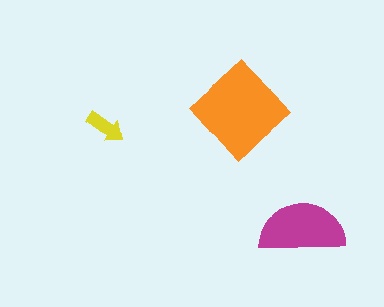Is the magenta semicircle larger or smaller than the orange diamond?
Smaller.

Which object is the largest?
The orange diamond.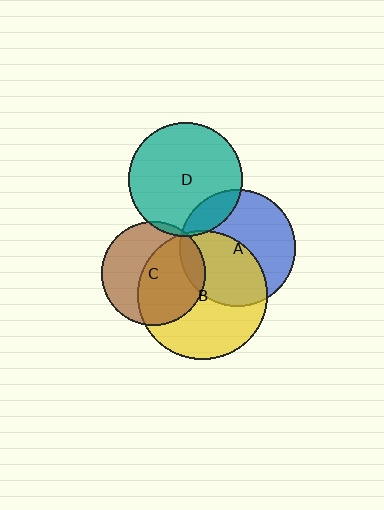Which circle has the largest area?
Circle B (yellow).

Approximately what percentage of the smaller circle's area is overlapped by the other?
Approximately 55%.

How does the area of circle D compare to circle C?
Approximately 1.2 times.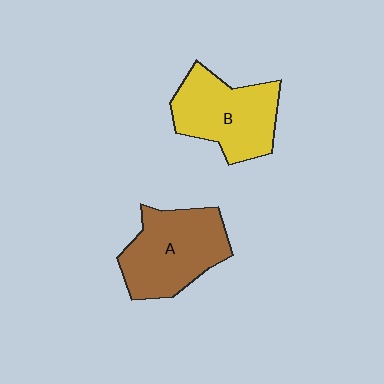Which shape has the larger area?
Shape A (brown).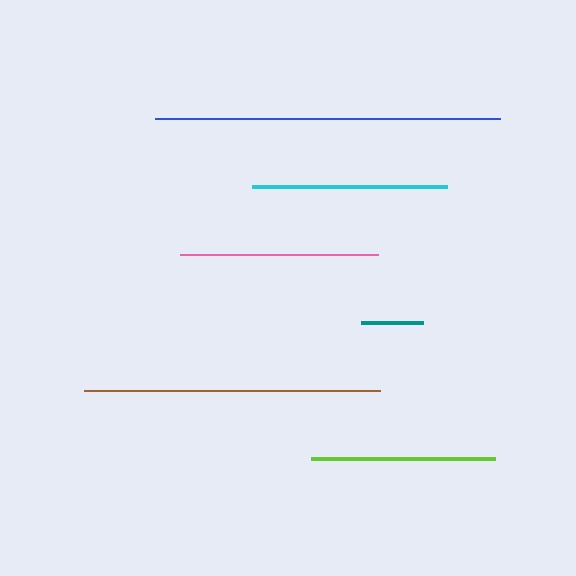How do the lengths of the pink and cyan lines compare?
The pink and cyan lines are approximately the same length.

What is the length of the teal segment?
The teal segment is approximately 62 pixels long.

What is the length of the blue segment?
The blue segment is approximately 345 pixels long.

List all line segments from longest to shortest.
From longest to shortest: blue, brown, pink, cyan, lime, teal.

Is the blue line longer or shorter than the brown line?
The blue line is longer than the brown line.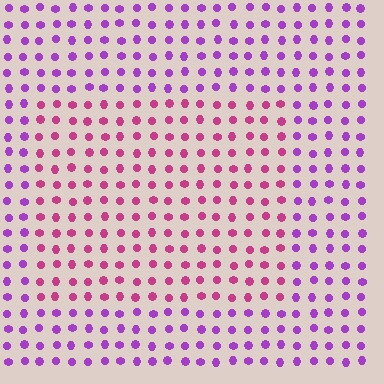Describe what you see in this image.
The image is filled with small purple elements in a uniform arrangement. A rectangle-shaped region is visible where the elements are tinted to a slightly different hue, forming a subtle color boundary.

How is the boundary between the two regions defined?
The boundary is defined purely by a slight shift in hue (about 41 degrees). Spacing, size, and orientation are identical on both sides.